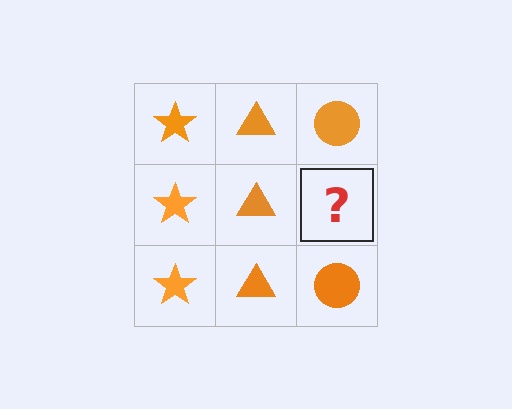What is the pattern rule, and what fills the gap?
The rule is that each column has a consistent shape. The gap should be filled with an orange circle.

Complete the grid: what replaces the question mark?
The question mark should be replaced with an orange circle.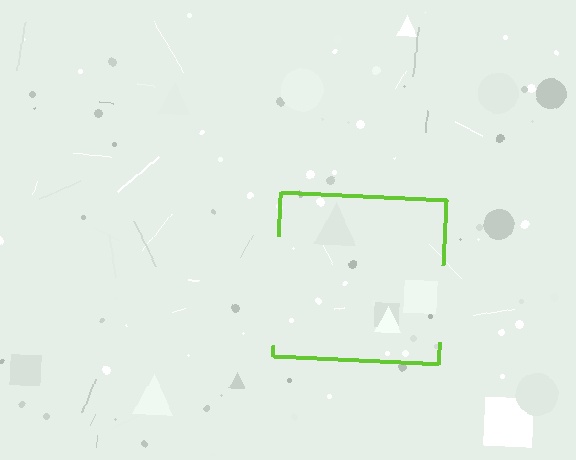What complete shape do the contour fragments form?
The contour fragments form a square.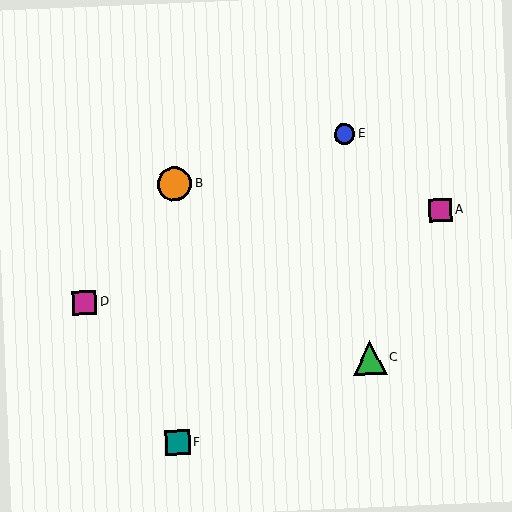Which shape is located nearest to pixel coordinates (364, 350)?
The green triangle (labeled C) at (370, 358) is nearest to that location.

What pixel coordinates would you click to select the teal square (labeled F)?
Click at (178, 443) to select the teal square F.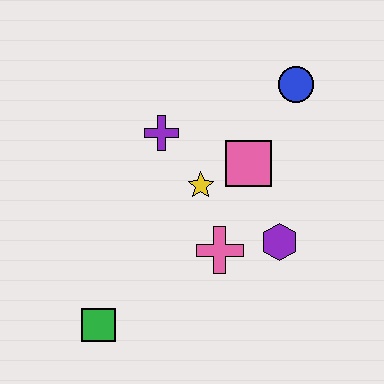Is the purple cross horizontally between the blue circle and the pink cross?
No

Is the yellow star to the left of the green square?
No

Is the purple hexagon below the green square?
No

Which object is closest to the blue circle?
The pink square is closest to the blue circle.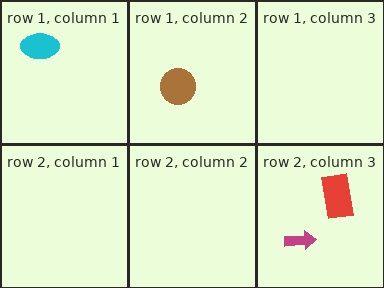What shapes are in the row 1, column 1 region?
The cyan ellipse.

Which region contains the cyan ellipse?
The row 1, column 1 region.